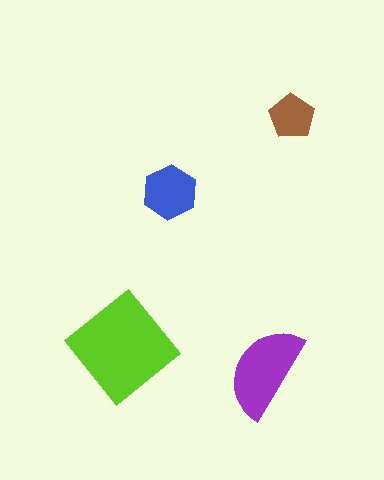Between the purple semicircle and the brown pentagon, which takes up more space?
The purple semicircle.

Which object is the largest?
The lime diamond.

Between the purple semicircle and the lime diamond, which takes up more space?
The lime diamond.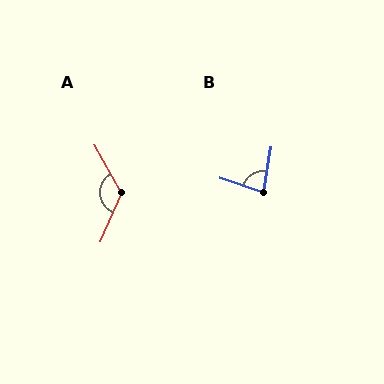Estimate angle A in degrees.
Approximately 128 degrees.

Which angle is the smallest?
B, at approximately 80 degrees.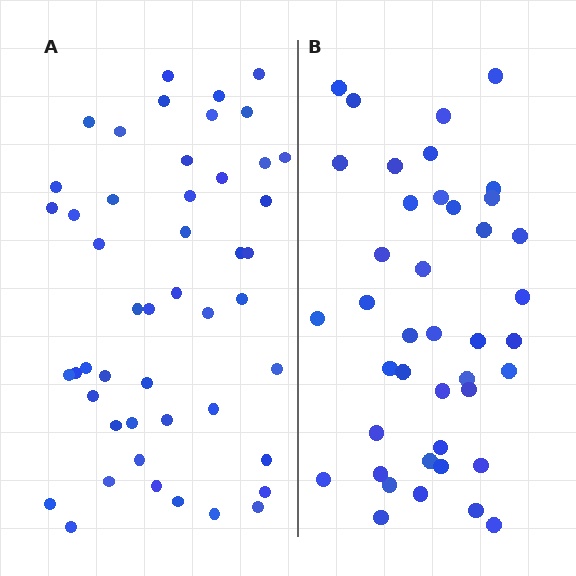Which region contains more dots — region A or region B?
Region A (the left region) has more dots.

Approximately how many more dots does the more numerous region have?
Region A has roughly 8 or so more dots than region B.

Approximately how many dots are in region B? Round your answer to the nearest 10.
About 40 dots. (The exact count is 41, which rounds to 40.)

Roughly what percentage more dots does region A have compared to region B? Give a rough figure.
About 15% more.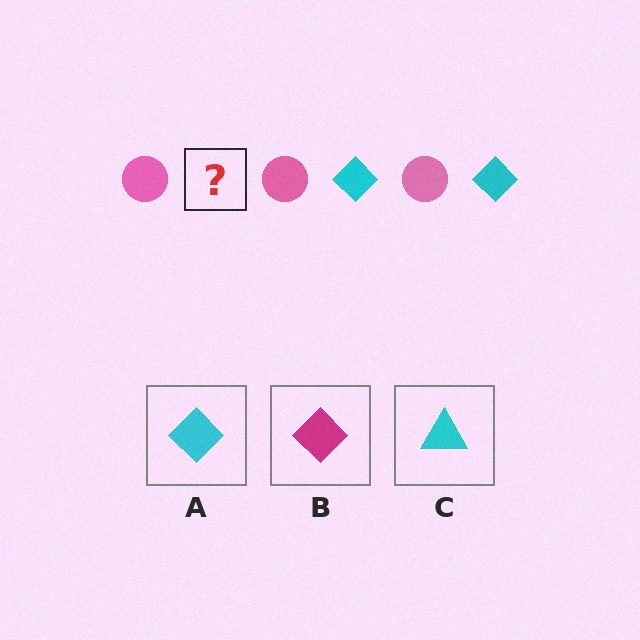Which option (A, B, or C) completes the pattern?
A.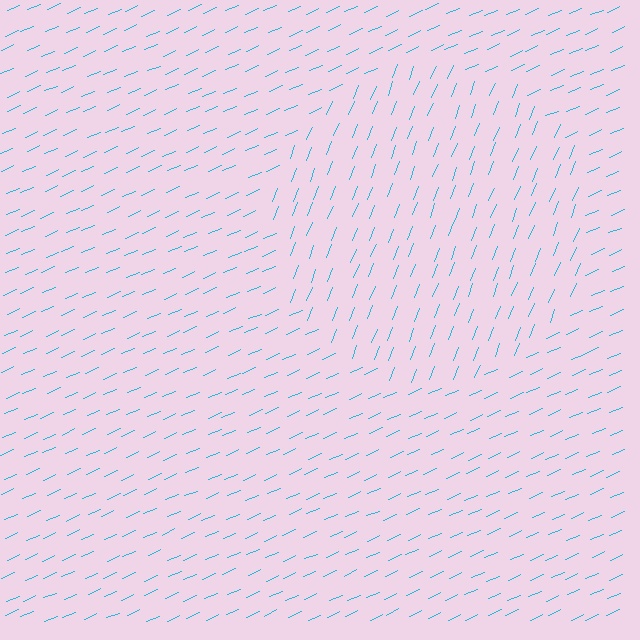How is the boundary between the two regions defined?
The boundary is defined purely by a change in line orientation (approximately 45 degrees difference). All lines are the same color and thickness.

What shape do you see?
I see a circle.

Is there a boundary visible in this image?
Yes, there is a texture boundary formed by a change in line orientation.